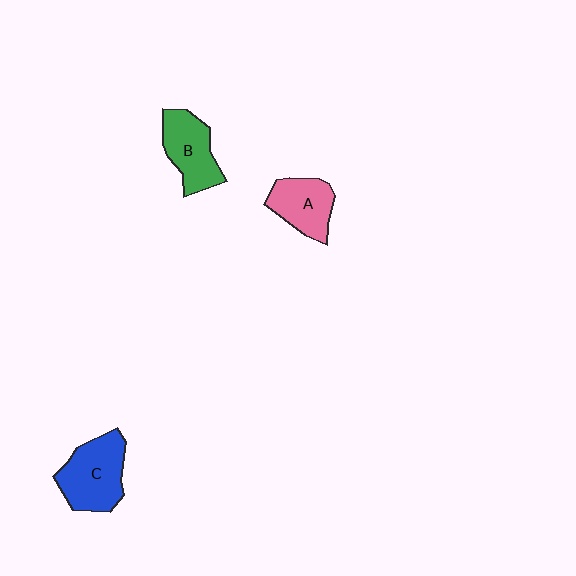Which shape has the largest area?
Shape C (blue).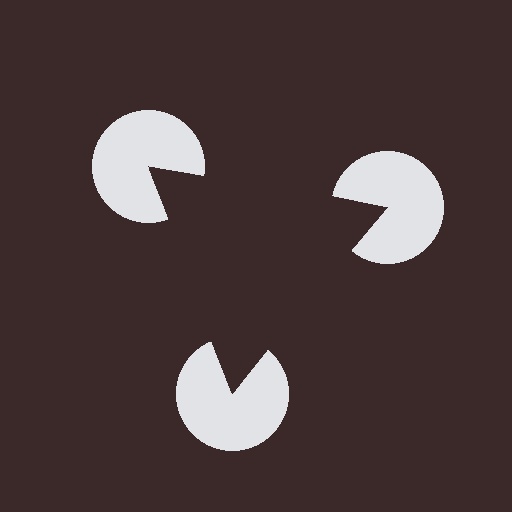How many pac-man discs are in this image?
There are 3 — one at each vertex of the illusory triangle.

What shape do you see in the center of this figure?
An illusory triangle — its edges are inferred from the aligned wedge cuts in the pac-man discs, not physically drawn.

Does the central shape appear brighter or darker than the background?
It typically appears slightly darker than the background, even though no actual brightness change is drawn.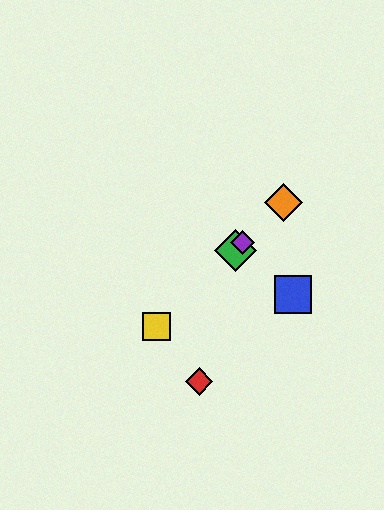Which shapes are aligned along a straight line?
The green diamond, the yellow square, the purple diamond, the orange diamond are aligned along a straight line.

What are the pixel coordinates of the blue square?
The blue square is at (293, 294).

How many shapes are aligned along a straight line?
4 shapes (the green diamond, the yellow square, the purple diamond, the orange diamond) are aligned along a straight line.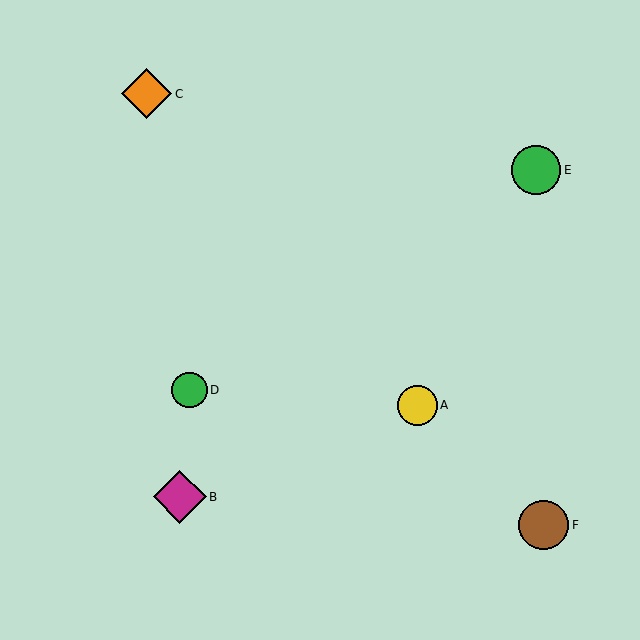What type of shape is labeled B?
Shape B is a magenta diamond.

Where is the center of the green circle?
The center of the green circle is at (536, 170).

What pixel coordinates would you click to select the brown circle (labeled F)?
Click at (544, 525) to select the brown circle F.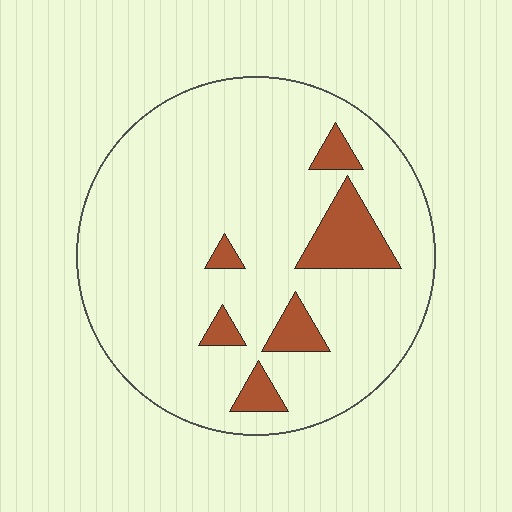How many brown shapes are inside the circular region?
6.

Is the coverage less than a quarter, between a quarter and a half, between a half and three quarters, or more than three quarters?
Less than a quarter.